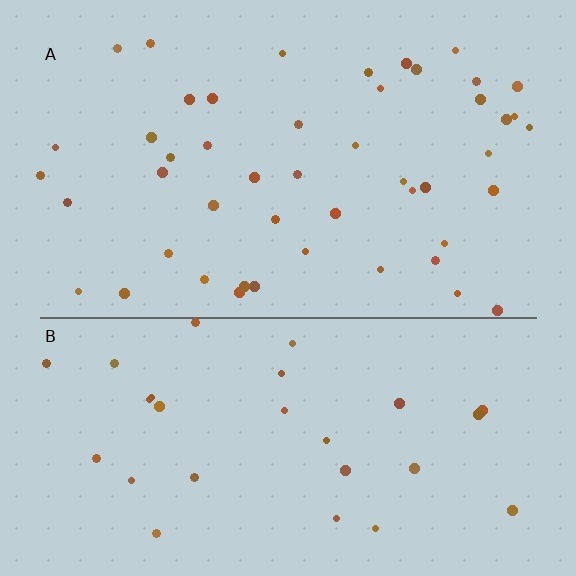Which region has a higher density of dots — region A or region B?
A (the top).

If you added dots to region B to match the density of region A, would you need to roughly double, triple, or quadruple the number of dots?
Approximately double.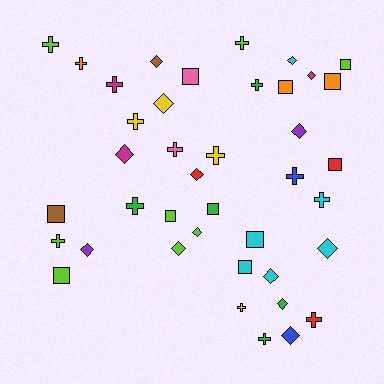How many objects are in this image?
There are 40 objects.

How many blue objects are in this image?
There are 2 blue objects.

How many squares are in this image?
There are 11 squares.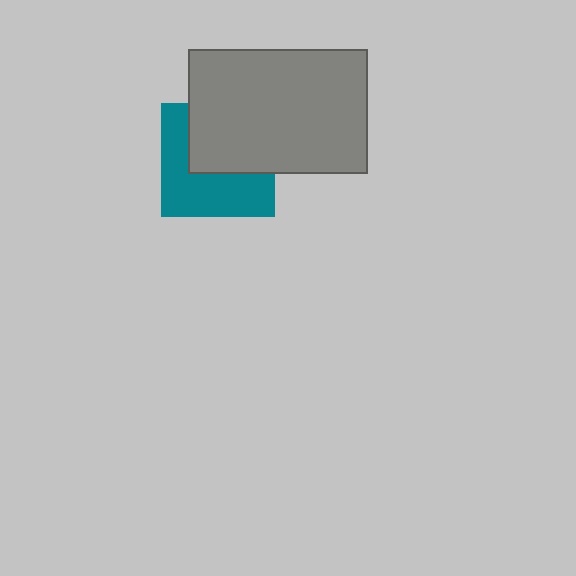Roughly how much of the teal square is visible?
About half of it is visible (roughly 53%).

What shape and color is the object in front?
The object in front is a gray rectangle.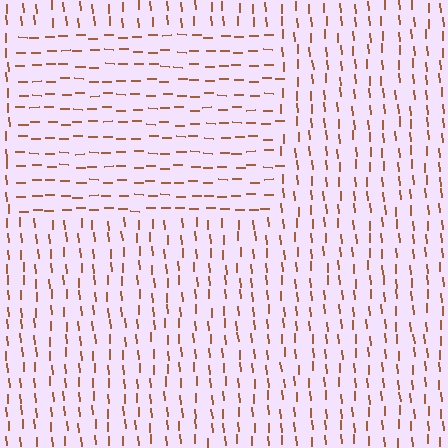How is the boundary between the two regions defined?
The boundary is defined purely by a change in line orientation (approximately 85 degrees difference). All lines are the same color and thickness.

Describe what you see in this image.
The image is filled with small brown line segments. A rectangle region in the image has lines oriented differently from the surrounding lines, creating a visible texture boundary.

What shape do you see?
I see a rectangle.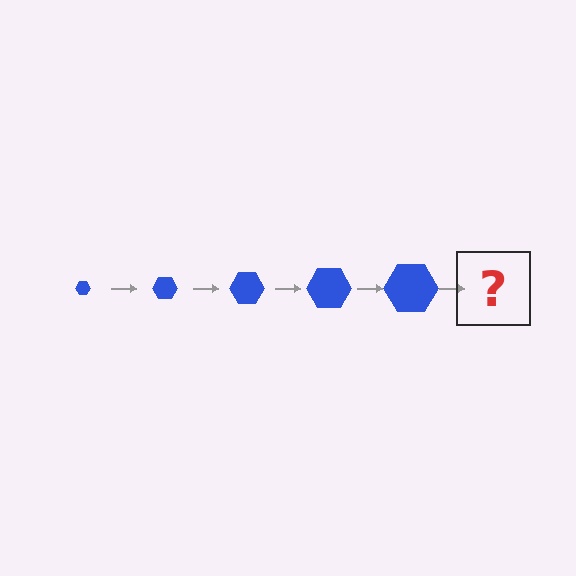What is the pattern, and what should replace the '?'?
The pattern is that the hexagon gets progressively larger each step. The '?' should be a blue hexagon, larger than the previous one.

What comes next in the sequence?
The next element should be a blue hexagon, larger than the previous one.